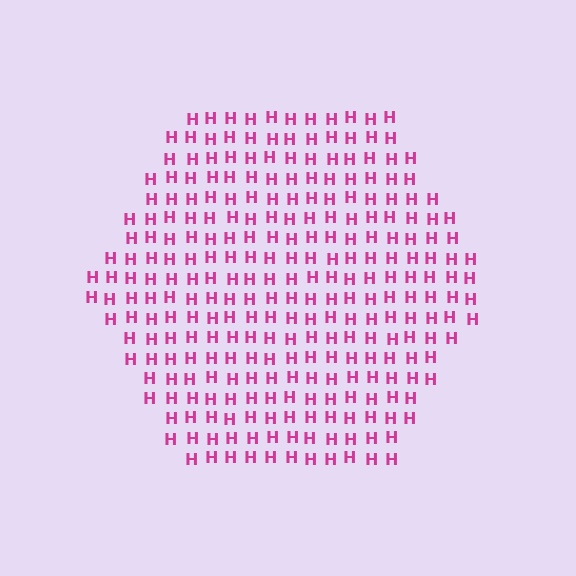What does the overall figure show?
The overall figure shows a hexagon.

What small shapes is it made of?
It is made of small letter H's.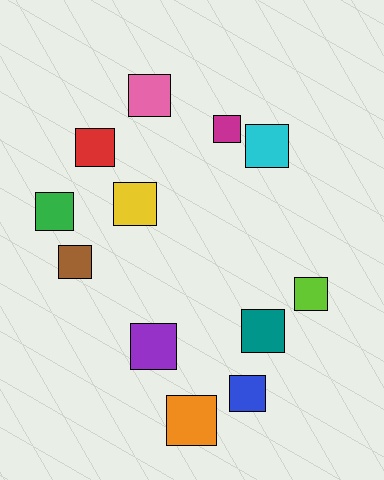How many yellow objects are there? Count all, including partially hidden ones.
There is 1 yellow object.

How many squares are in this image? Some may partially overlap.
There are 12 squares.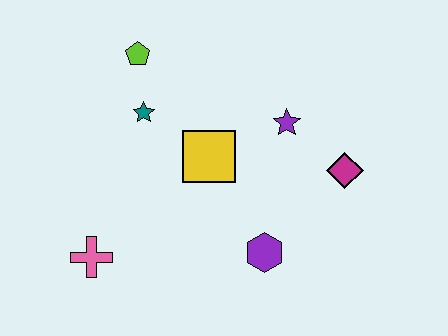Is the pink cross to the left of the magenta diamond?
Yes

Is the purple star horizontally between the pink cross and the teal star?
No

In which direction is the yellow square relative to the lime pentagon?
The yellow square is below the lime pentagon.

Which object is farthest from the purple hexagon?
The lime pentagon is farthest from the purple hexagon.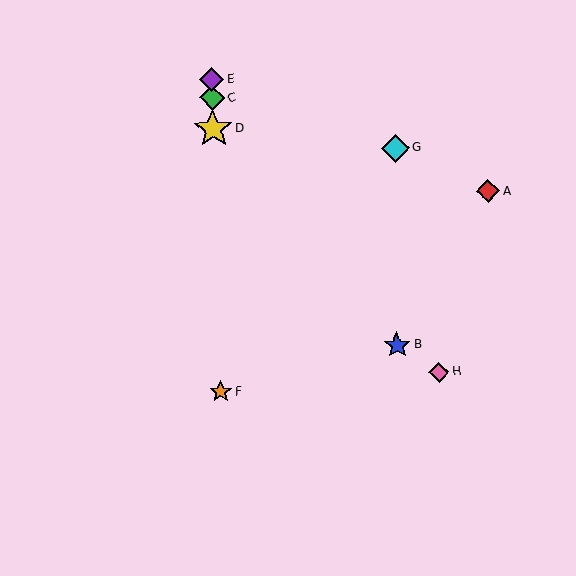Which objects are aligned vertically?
Objects C, D, E, F are aligned vertically.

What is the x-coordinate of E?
Object E is at x≈212.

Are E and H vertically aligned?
No, E is at x≈212 and H is at x≈439.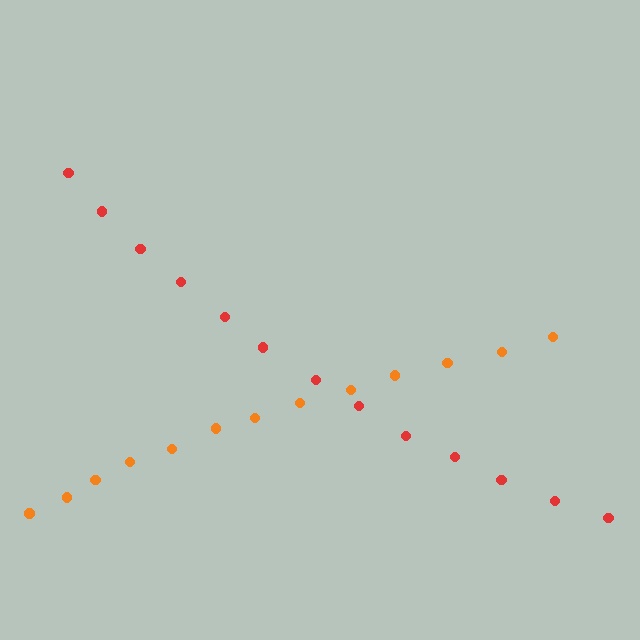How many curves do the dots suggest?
There are 2 distinct paths.